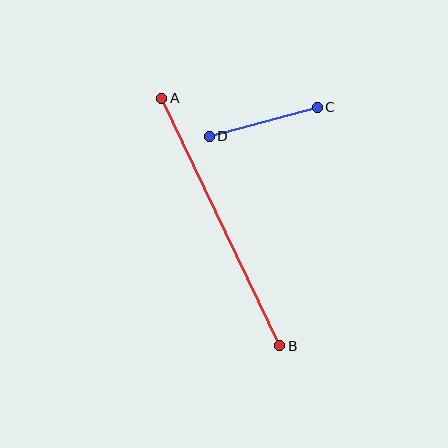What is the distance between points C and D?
The distance is approximately 112 pixels.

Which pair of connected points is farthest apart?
Points A and B are farthest apart.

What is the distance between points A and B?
The distance is approximately 274 pixels.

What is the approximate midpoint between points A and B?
The midpoint is at approximately (221, 222) pixels.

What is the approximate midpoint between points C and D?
The midpoint is at approximately (263, 122) pixels.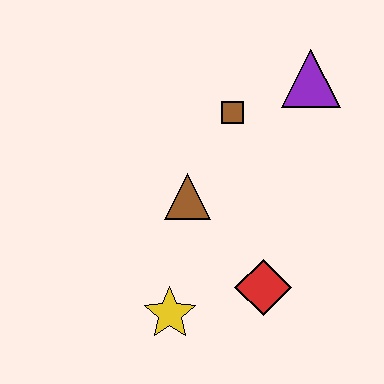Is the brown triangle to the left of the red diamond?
Yes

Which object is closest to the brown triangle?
The brown square is closest to the brown triangle.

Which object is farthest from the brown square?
The yellow star is farthest from the brown square.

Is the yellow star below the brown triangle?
Yes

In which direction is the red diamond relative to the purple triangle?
The red diamond is below the purple triangle.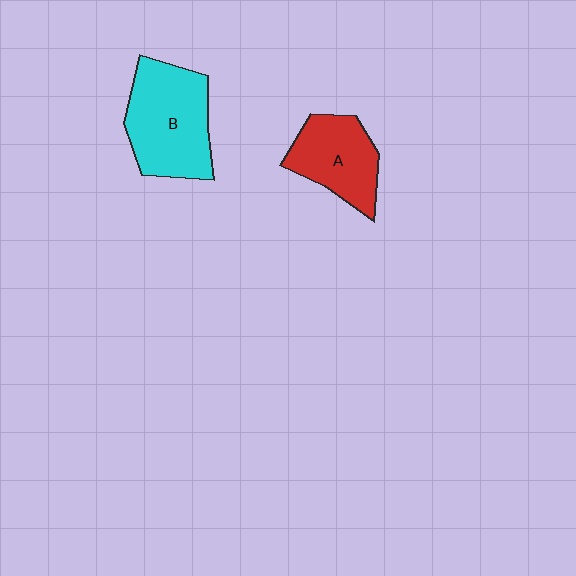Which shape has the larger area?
Shape B (cyan).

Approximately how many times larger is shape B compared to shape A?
Approximately 1.4 times.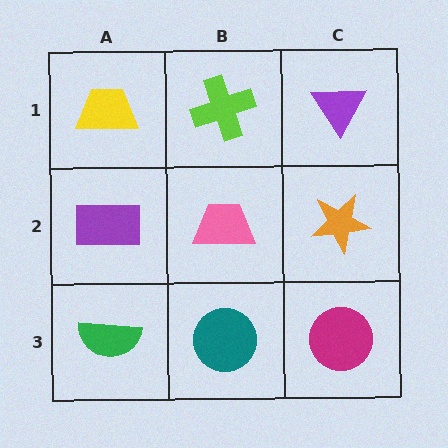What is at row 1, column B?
A lime cross.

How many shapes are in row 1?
3 shapes.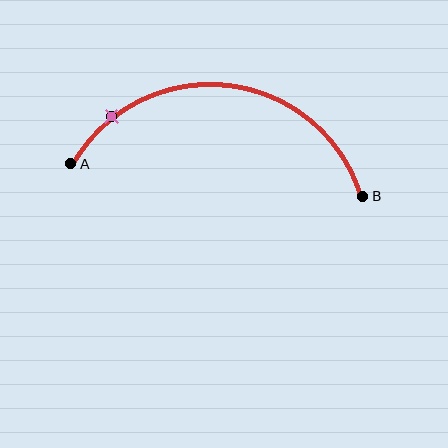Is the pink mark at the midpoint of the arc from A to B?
No. The pink mark lies on the arc but is closer to endpoint A. The arc midpoint would be at the point on the curve equidistant along the arc from both A and B.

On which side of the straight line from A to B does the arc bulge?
The arc bulges above the straight line connecting A and B.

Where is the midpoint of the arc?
The arc midpoint is the point on the curve farthest from the straight line joining A and B. It sits above that line.